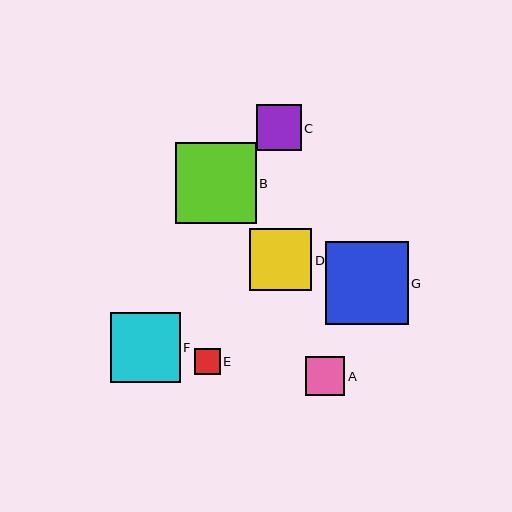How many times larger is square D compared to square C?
Square D is approximately 1.4 times the size of square C.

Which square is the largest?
Square G is the largest with a size of approximately 83 pixels.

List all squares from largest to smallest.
From largest to smallest: G, B, F, D, C, A, E.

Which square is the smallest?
Square E is the smallest with a size of approximately 26 pixels.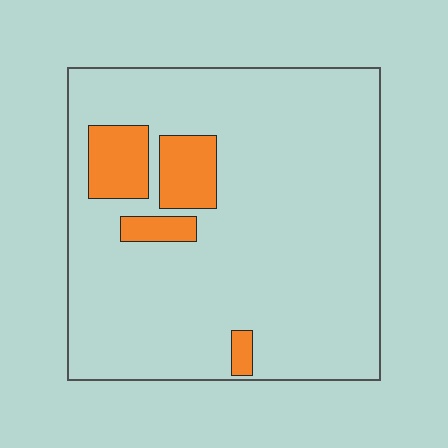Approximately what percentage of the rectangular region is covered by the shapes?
Approximately 10%.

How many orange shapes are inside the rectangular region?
4.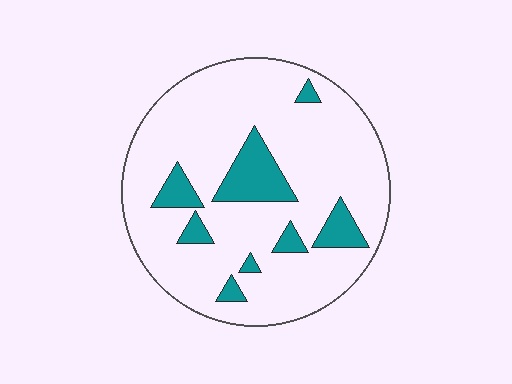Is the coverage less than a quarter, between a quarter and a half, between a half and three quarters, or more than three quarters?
Less than a quarter.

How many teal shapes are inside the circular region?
8.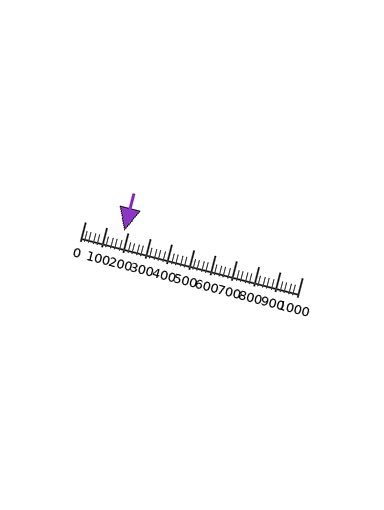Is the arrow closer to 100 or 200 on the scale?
The arrow is closer to 200.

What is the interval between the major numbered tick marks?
The major tick marks are spaced 100 units apart.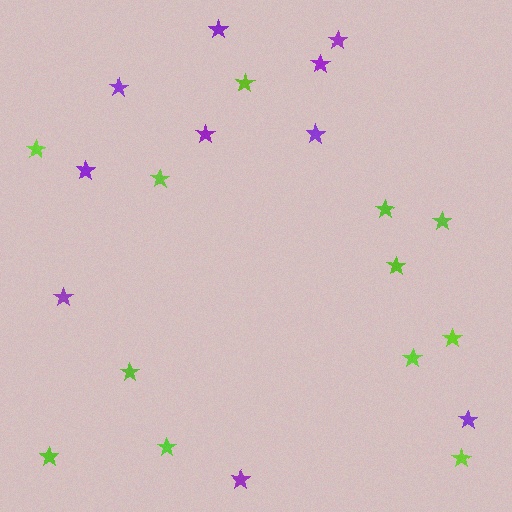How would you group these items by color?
There are 2 groups: one group of purple stars (10) and one group of lime stars (12).